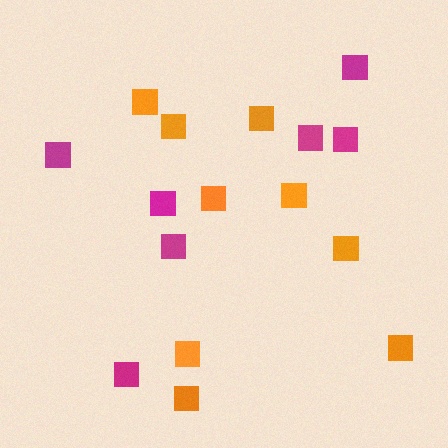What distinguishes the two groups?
There are 2 groups: one group of orange squares (9) and one group of magenta squares (7).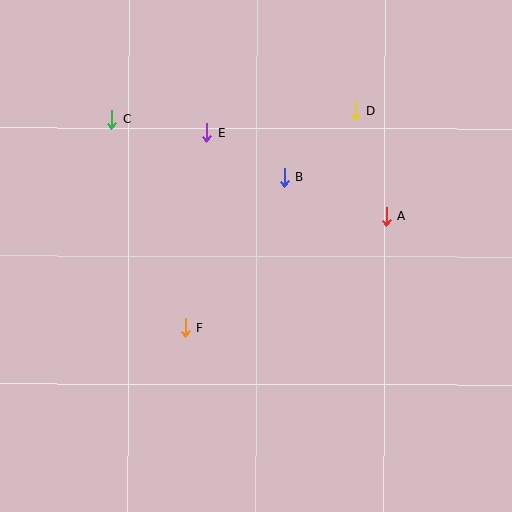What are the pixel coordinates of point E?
Point E is at (207, 133).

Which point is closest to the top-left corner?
Point C is closest to the top-left corner.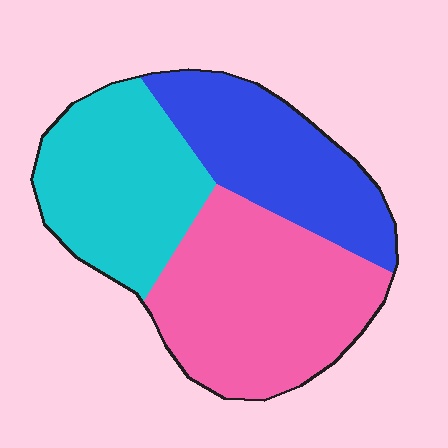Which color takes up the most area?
Pink, at roughly 40%.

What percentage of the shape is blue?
Blue takes up about one quarter (1/4) of the shape.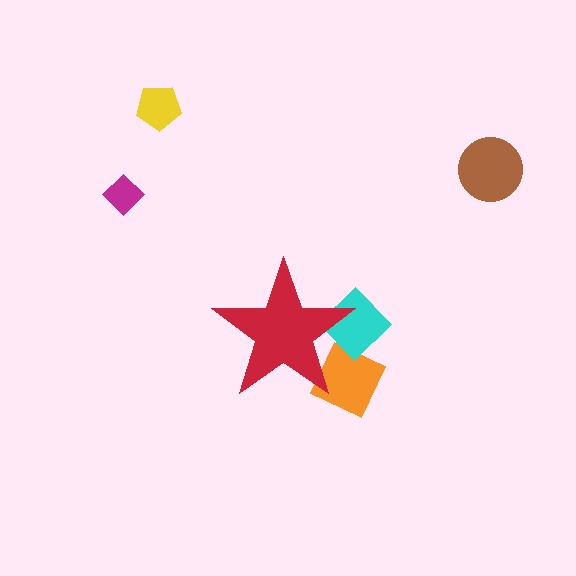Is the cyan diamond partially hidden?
Yes, the cyan diamond is partially hidden behind the red star.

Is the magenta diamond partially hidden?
No, the magenta diamond is fully visible.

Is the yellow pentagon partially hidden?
No, the yellow pentagon is fully visible.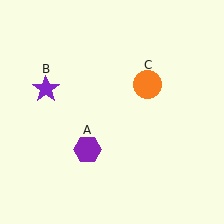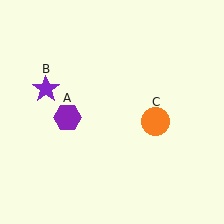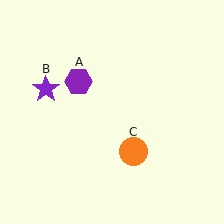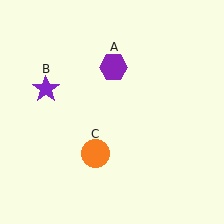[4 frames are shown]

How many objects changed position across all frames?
2 objects changed position: purple hexagon (object A), orange circle (object C).